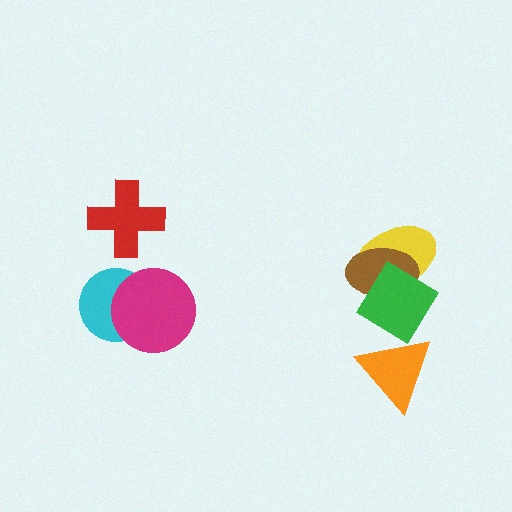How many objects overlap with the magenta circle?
1 object overlaps with the magenta circle.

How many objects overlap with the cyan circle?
1 object overlaps with the cyan circle.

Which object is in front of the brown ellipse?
The green diamond is in front of the brown ellipse.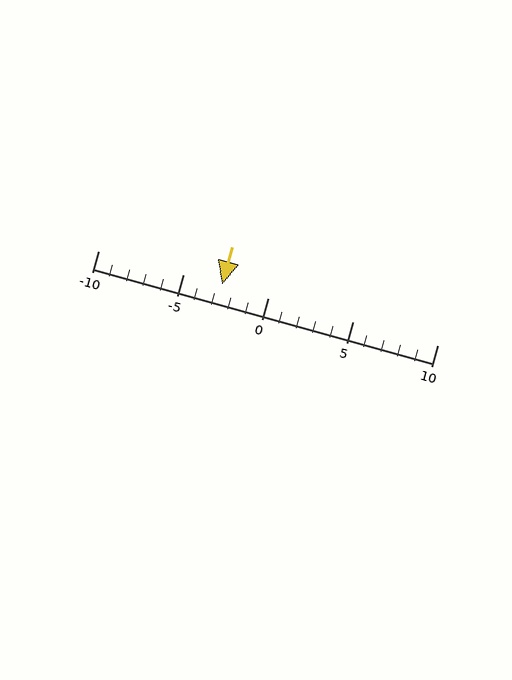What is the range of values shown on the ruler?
The ruler shows values from -10 to 10.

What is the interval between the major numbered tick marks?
The major tick marks are spaced 5 units apart.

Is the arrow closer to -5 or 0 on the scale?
The arrow is closer to -5.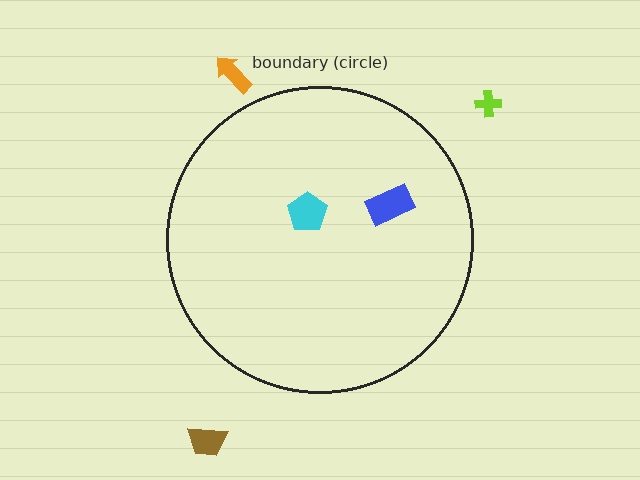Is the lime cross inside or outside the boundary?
Outside.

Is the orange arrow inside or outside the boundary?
Outside.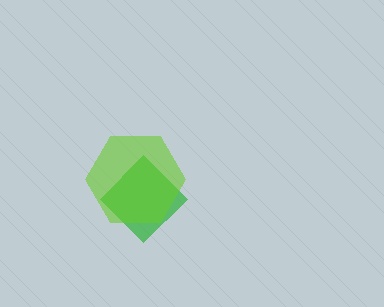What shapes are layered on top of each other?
The layered shapes are: a green diamond, a lime hexagon.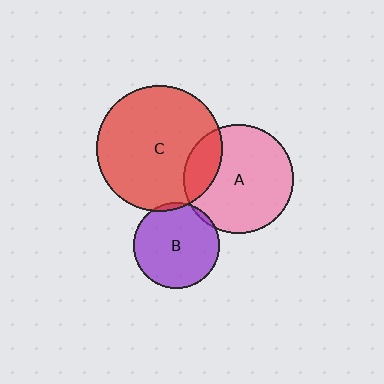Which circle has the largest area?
Circle C (red).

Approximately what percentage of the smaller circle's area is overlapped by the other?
Approximately 20%.